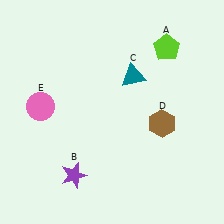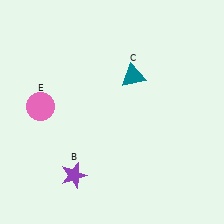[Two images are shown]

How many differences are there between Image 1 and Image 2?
There are 2 differences between the two images.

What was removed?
The brown hexagon (D), the lime pentagon (A) were removed in Image 2.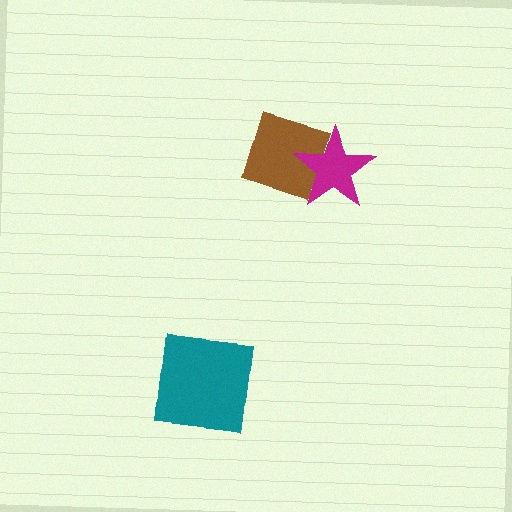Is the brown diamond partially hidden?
Yes, it is partially covered by another shape.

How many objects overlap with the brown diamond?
1 object overlaps with the brown diamond.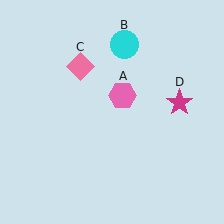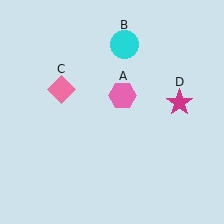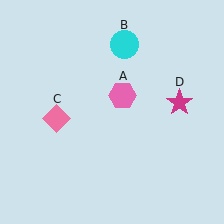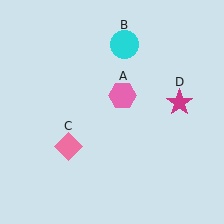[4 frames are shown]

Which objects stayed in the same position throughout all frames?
Pink hexagon (object A) and cyan circle (object B) and magenta star (object D) remained stationary.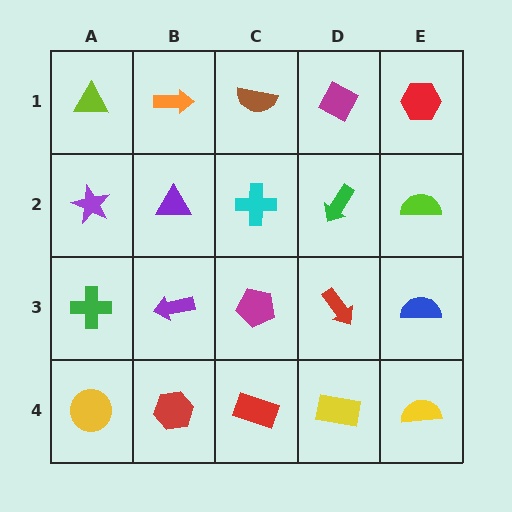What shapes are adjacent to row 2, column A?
A lime triangle (row 1, column A), a green cross (row 3, column A), a purple triangle (row 2, column B).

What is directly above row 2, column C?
A brown semicircle.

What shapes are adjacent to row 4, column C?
A magenta pentagon (row 3, column C), a red hexagon (row 4, column B), a yellow rectangle (row 4, column D).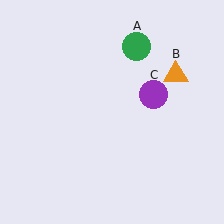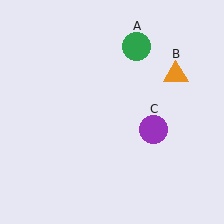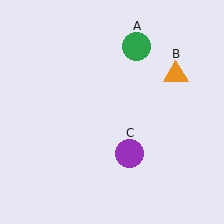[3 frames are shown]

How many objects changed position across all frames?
1 object changed position: purple circle (object C).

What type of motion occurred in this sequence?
The purple circle (object C) rotated clockwise around the center of the scene.